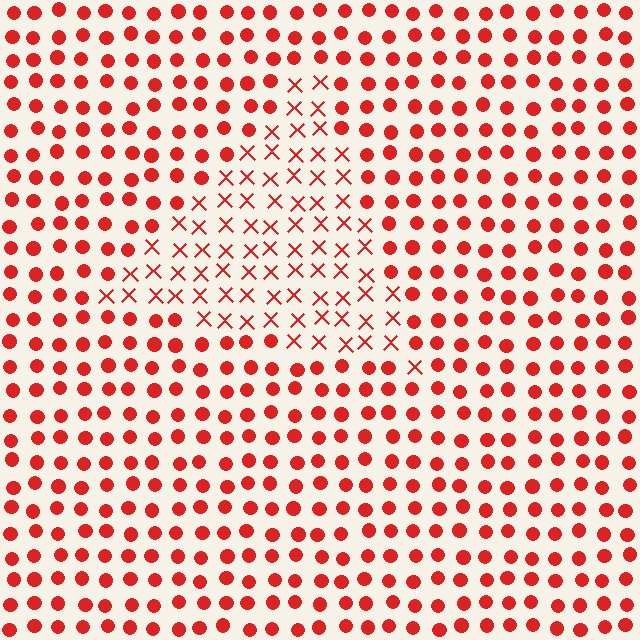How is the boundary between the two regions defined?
The boundary is defined by a change in element shape: X marks inside vs. circles outside. All elements share the same color and spacing.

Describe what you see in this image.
The image is filled with small red elements arranged in a uniform grid. A triangle-shaped region contains X marks, while the surrounding area contains circles. The boundary is defined purely by the change in element shape.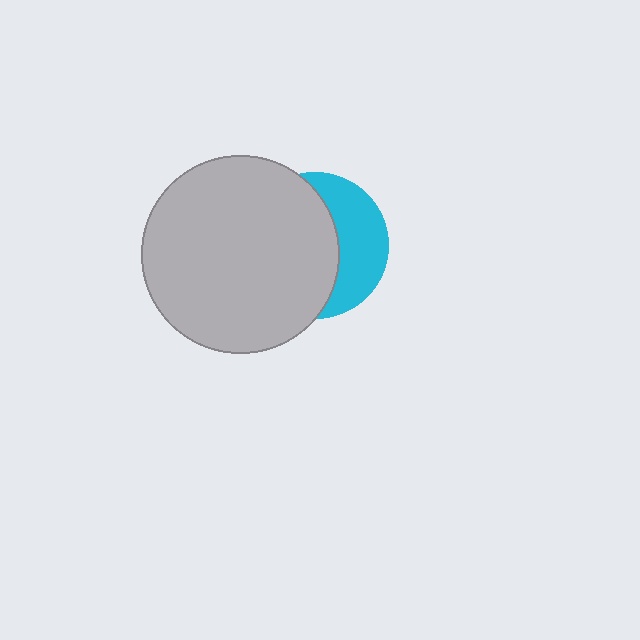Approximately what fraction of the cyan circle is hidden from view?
Roughly 62% of the cyan circle is hidden behind the light gray circle.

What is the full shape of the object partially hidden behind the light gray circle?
The partially hidden object is a cyan circle.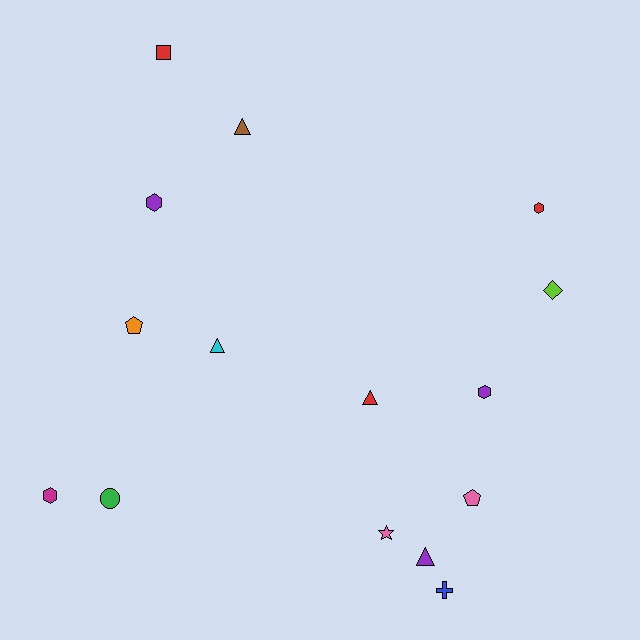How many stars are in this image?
There is 1 star.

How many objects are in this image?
There are 15 objects.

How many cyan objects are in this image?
There is 1 cyan object.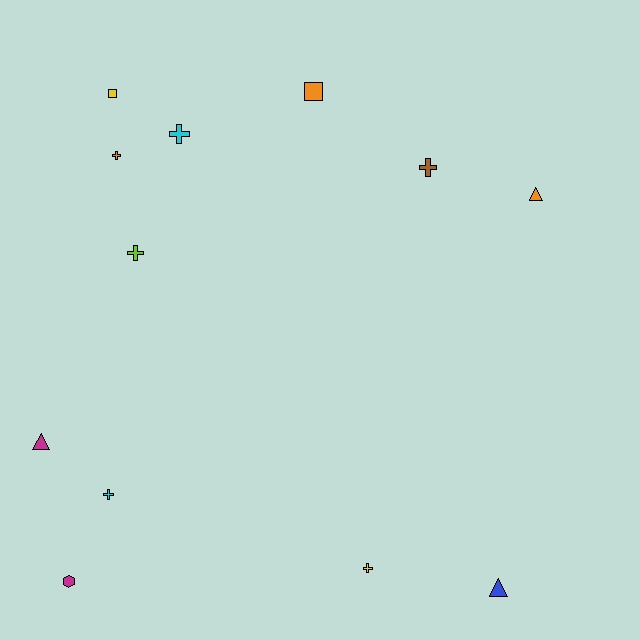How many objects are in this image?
There are 12 objects.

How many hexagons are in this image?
There is 1 hexagon.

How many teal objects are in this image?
There are no teal objects.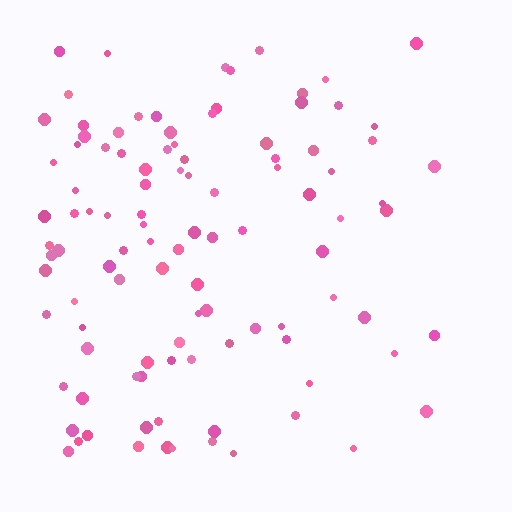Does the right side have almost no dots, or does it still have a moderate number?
Still a moderate number, just noticeably fewer than the left.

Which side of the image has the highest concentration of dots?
The left.